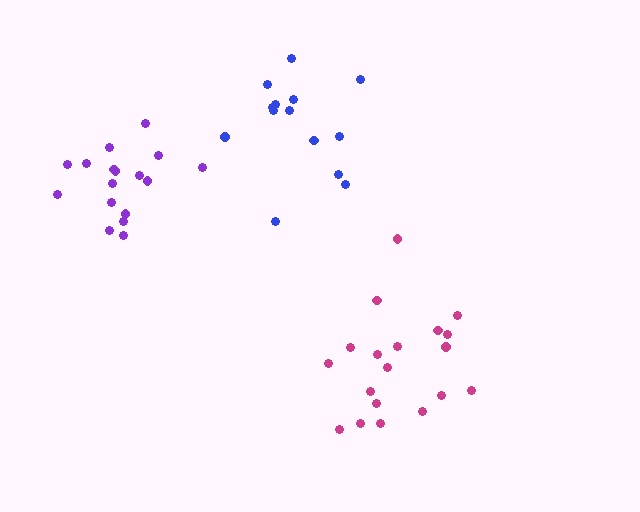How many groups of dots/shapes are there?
There are 3 groups.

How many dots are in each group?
Group 1: 17 dots, Group 2: 19 dots, Group 3: 14 dots (50 total).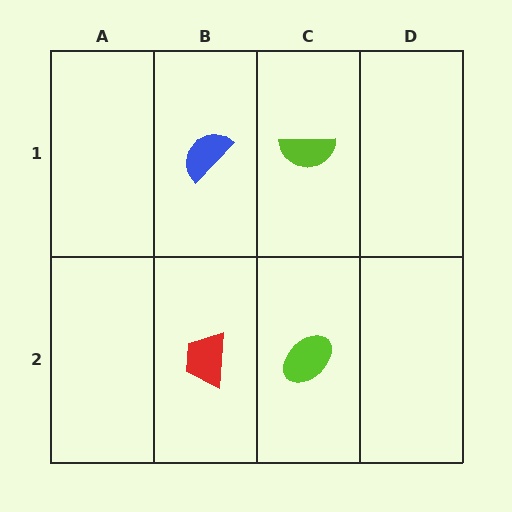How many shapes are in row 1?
2 shapes.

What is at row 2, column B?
A red trapezoid.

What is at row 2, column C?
A lime ellipse.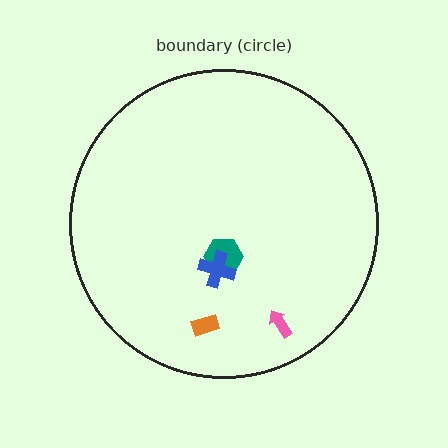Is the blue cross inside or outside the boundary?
Inside.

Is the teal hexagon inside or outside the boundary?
Inside.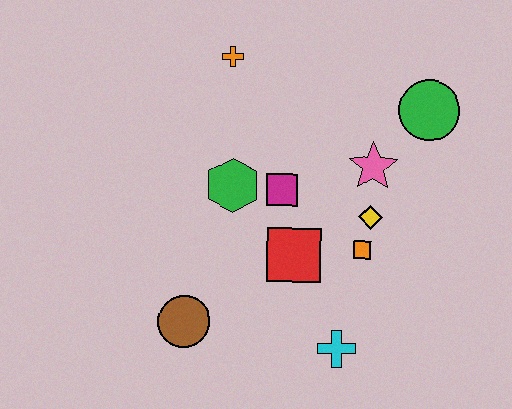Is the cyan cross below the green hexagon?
Yes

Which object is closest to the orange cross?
The green hexagon is closest to the orange cross.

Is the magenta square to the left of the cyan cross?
Yes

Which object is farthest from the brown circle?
The green circle is farthest from the brown circle.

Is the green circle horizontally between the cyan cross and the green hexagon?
No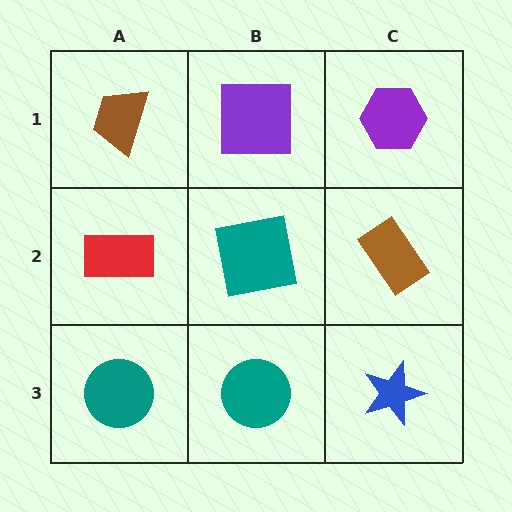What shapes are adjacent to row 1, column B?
A teal square (row 2, column B), a brown trapezoid (row 1, column A), a purple hexagon (row 1, column C).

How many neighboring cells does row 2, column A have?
3.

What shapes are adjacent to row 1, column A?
A red rectangle (row 2, column A), a purple square (row 1, column B).